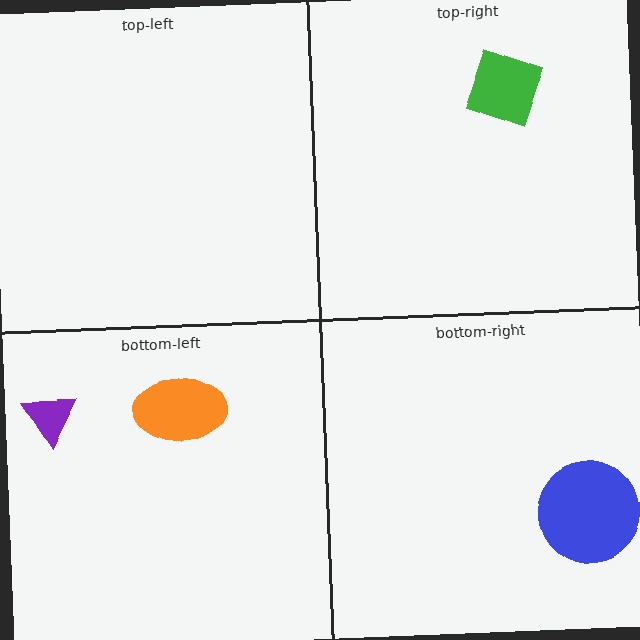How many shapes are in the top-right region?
1.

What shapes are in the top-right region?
The green diamond.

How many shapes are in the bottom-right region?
1.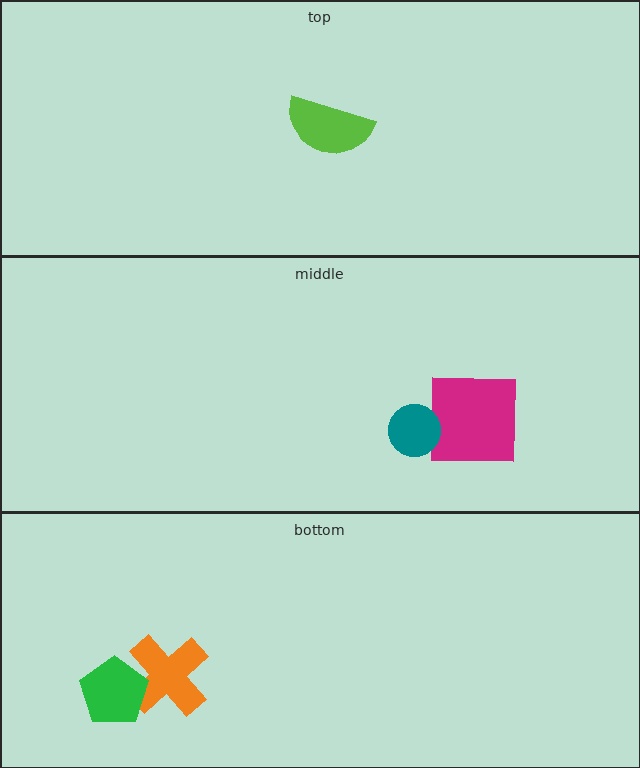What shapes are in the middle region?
The magenta square, the teal circle.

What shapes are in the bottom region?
The orange cross, the green pentagon.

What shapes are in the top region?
The lime semicircle.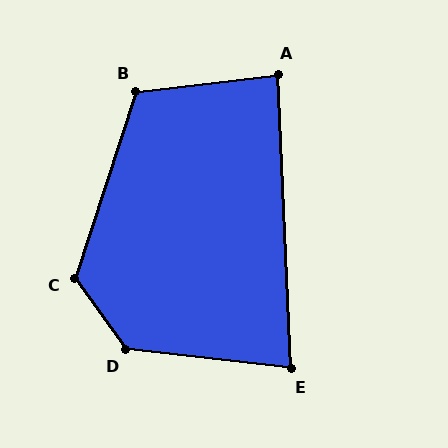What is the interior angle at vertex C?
Approximately 126 degrees (obtuse).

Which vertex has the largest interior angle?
D, at approximately 132 degrees.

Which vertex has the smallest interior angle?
E, at approximately 81 degrees.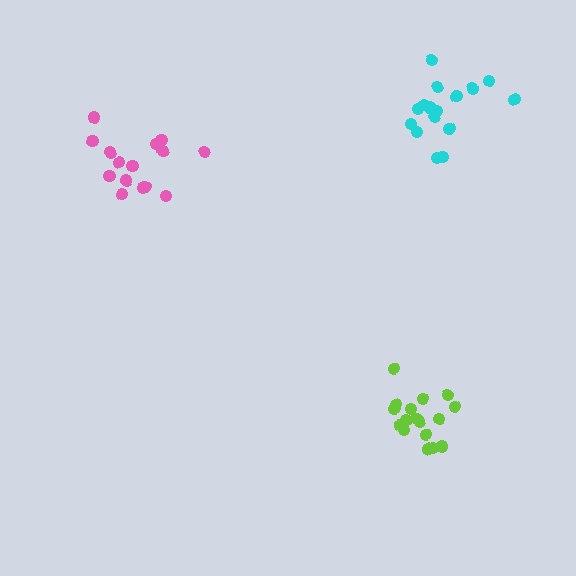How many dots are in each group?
Group 1: 15 dots, Group 2: 17 dots, Group 3: 18 dots (50 total).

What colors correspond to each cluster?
The clusters are colored: pink, lime, cyan.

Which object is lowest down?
The lime cluster is bottommost.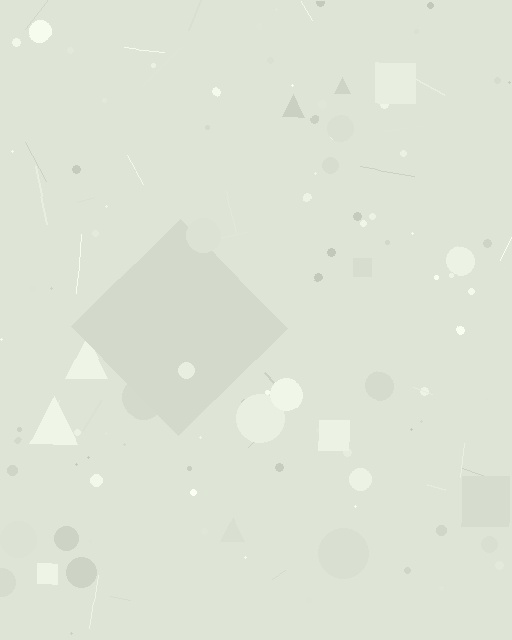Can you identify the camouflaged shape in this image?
The camouflaged shape is a diamond.